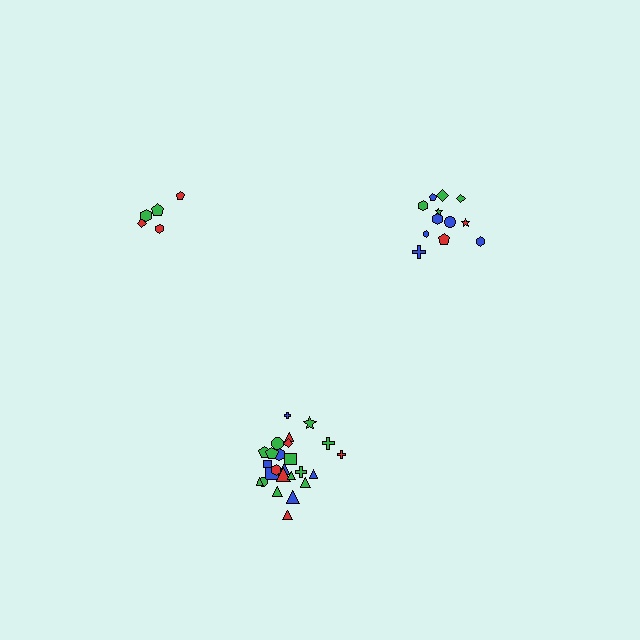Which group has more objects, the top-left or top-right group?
The top-right group.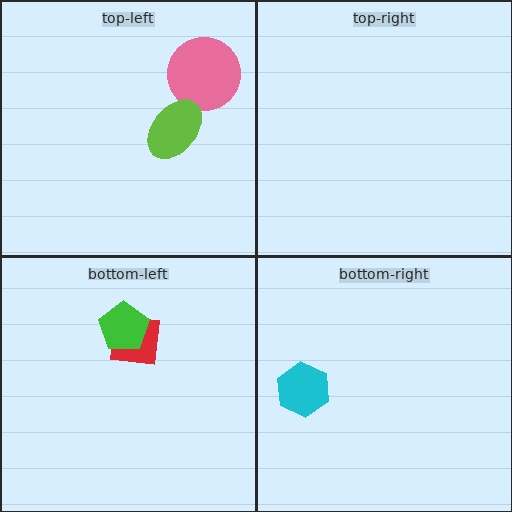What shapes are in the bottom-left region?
The red square, the green pentagon.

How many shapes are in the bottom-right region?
1.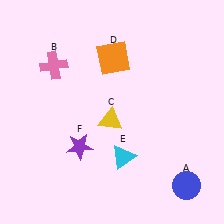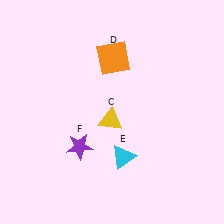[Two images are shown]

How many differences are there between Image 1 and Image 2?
There are 2 differences between the two images.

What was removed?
The pink cross (B), the blue circle (A) were removed in Image 2.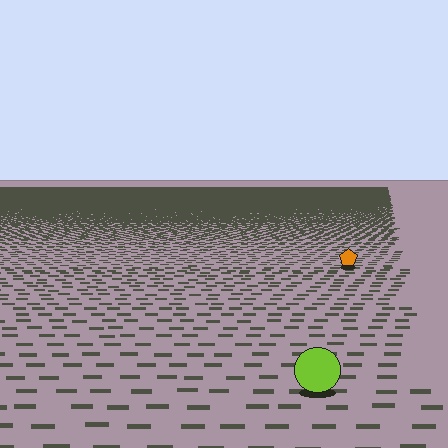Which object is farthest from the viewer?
The orange pentagon is farthest from the viewer. It appears smaller and the ground texture around it is denser.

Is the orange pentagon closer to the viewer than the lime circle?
No. The lime circle is closer — you can tell from the texture gradient: the ground texture is coarser near it.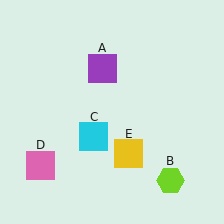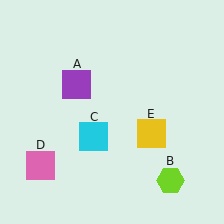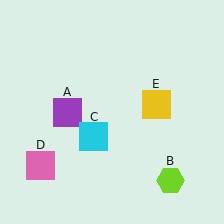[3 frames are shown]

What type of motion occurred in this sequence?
The purple square (object A), yellow square (object E) rotated counterclockwise around the center of the scene.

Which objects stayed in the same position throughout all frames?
Lime hexagon (object B) and cyan square (object C) and pink square (object D) remained stationary.